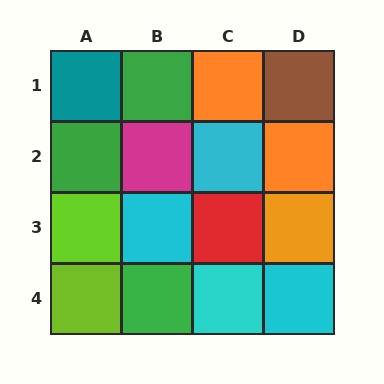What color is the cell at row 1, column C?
Orange.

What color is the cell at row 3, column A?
Lime.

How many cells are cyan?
4 cells are cyan.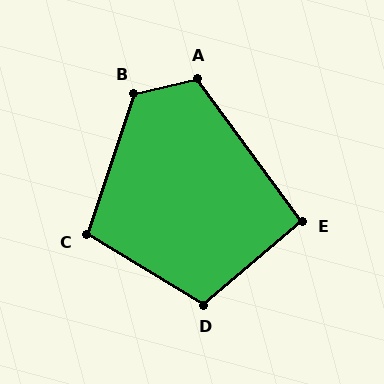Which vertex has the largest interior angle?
B, at approximately 123 degrees.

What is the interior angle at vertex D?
Approximately 108 degrees (obtuse).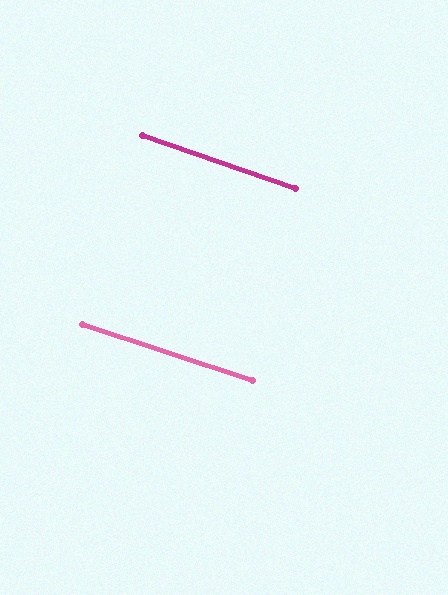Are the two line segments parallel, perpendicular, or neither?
Parallel — their directions differ by only 0.8°.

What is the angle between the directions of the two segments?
Approximately 1 degree.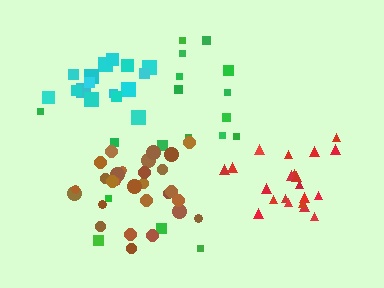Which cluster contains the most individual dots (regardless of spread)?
Brown (29).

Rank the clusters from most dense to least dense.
red, brown, cyan, green.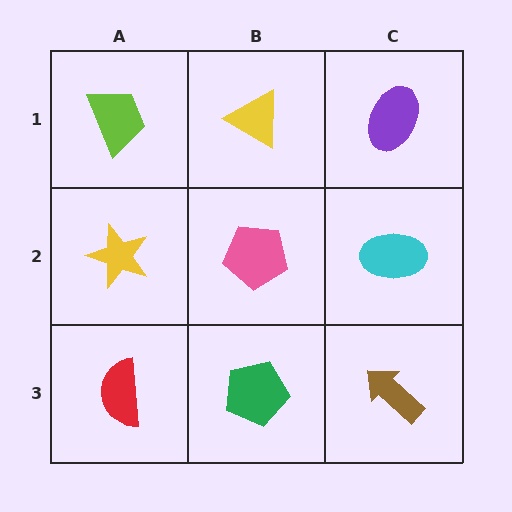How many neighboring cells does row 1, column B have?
3.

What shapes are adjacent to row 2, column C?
A purple ellipse (row 1, column C), a brown arrow (row 3, column C), a pink pentagon (row 2, column B).